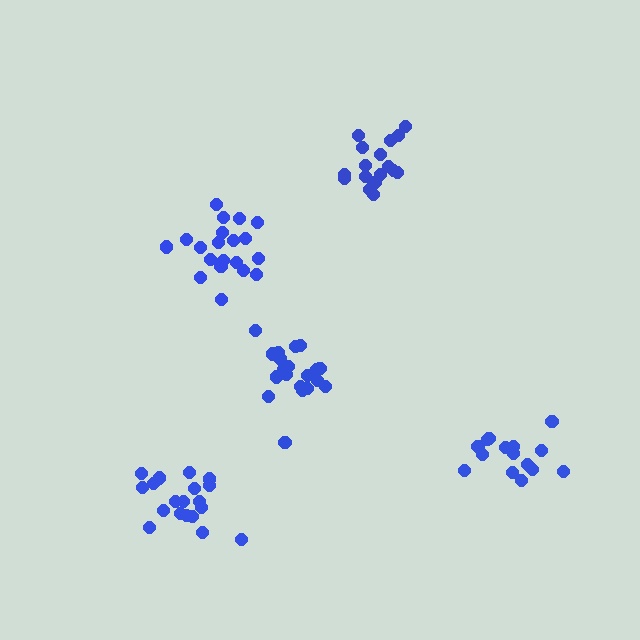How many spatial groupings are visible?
There are 5 spatial groupings.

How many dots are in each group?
Group 1: 15 dots, Group 2: 21 dots, Group 3: 19 dots, Group 4: 21 dots, Group 5: 17 dots (93 total).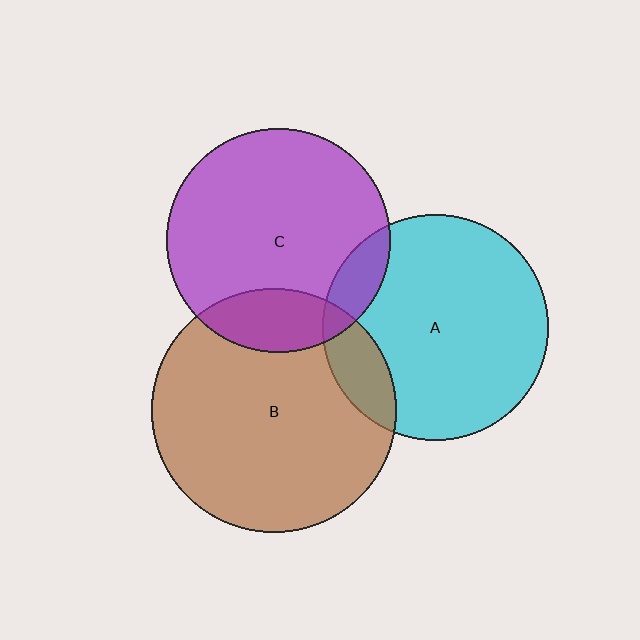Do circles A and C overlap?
Yes.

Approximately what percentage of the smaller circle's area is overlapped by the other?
Approximately 10%.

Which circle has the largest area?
Circle B (brown).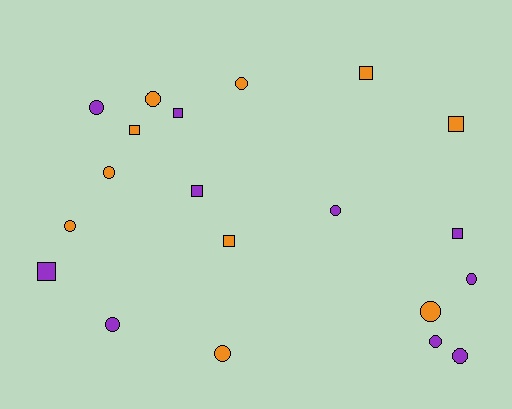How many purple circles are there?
There are 6 purple circles.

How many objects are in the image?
There are 20 objects.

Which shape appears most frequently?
Circle, with 12 objects.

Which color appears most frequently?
Purple, with 10 objects.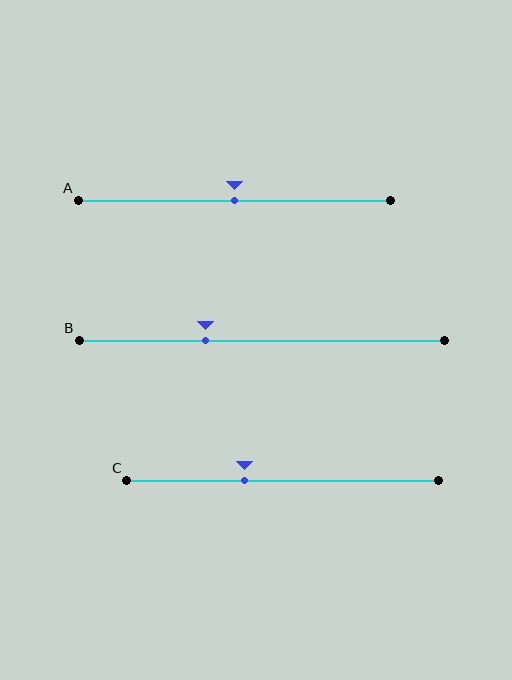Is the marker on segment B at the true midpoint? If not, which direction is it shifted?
No, the marker on segment B is shifted to the left by about 16% of the segment length.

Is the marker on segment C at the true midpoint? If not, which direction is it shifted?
No, the marker on segment C is shifted to the left by about 12% of the segment length.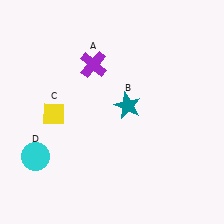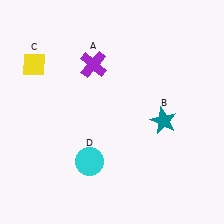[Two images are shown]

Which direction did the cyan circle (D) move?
The cyan circle (D) moved right.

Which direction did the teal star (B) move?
The teal star (B) moved right.